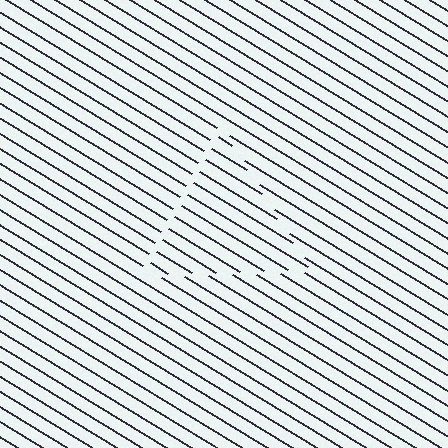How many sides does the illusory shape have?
3 sides — the line-ends trace a triangle.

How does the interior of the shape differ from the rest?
The interior of the shape contains the same grating, shifted by half a period — the contour is defined by the phase discontinuity where line-ends from the inner and outer gratings abut.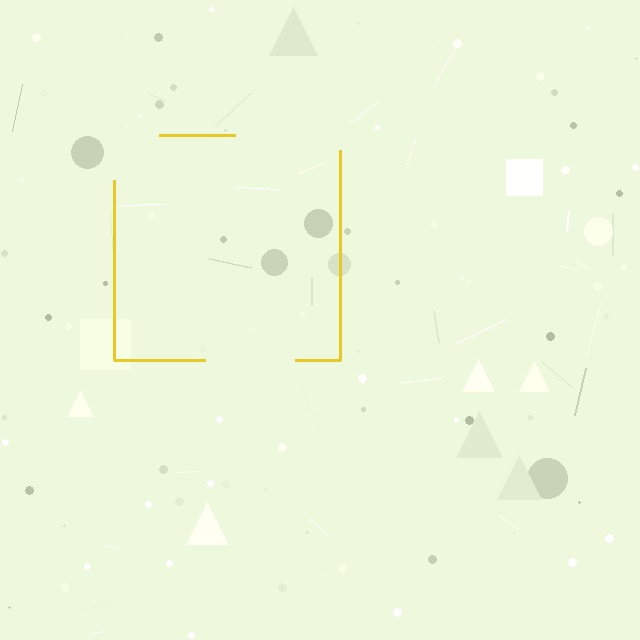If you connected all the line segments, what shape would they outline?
They would outline a square.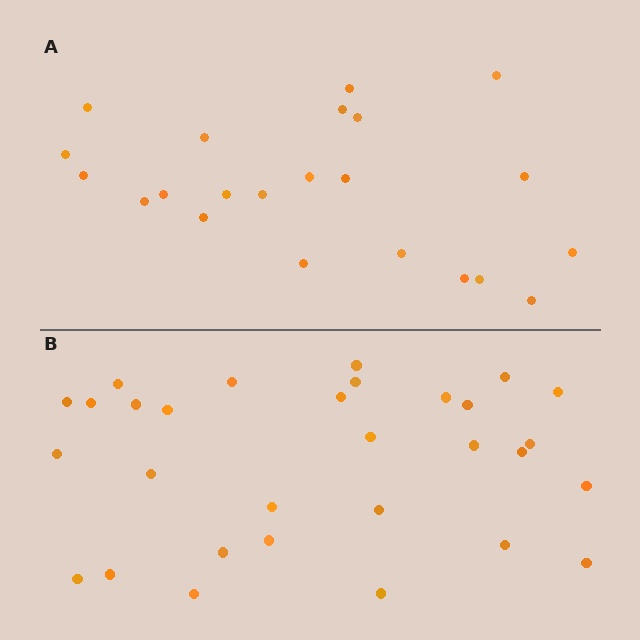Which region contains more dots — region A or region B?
Region B (the bottom region) has more dots.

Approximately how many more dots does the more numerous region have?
Region B has roughly 8 or so more dots than region A.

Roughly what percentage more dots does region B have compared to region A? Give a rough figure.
About 35% more.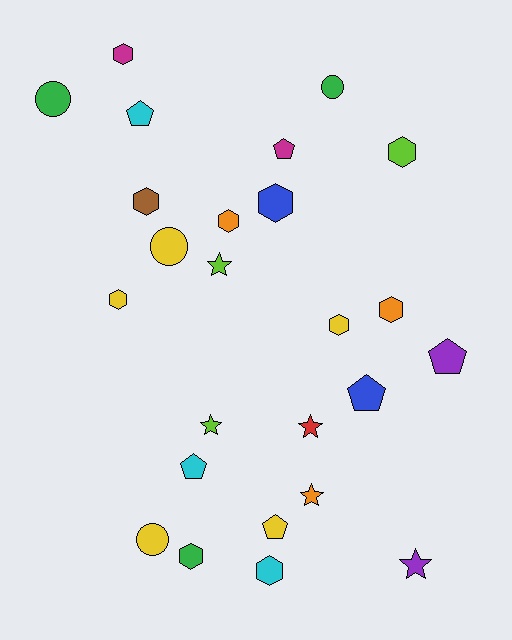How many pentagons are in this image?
There are 6 pentagons.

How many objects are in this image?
There are 25 objects.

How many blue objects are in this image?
There are 2 blue objects.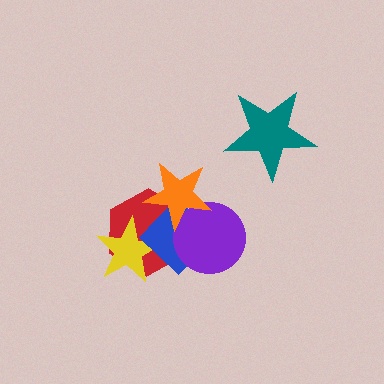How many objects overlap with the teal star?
0 objects overlap with the teal star.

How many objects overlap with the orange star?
3 objects overlap with the orange star.